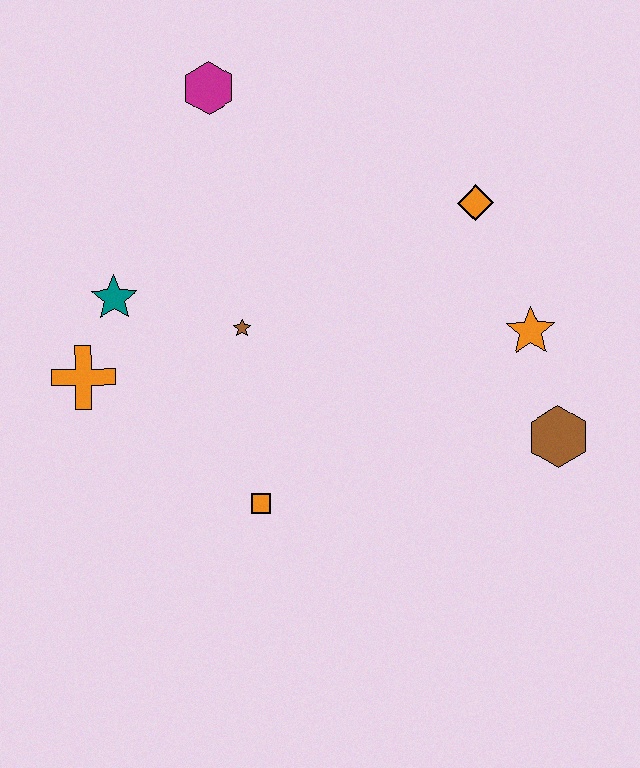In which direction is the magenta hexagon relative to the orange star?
The magenta hexagon is to the left of the orange star.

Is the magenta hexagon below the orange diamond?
No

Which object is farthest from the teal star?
The brown hexagon is farthest from the teal star.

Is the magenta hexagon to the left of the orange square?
Yes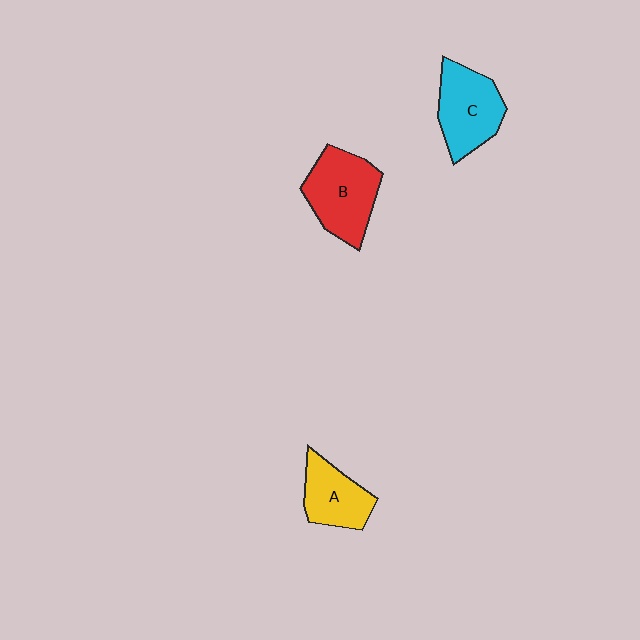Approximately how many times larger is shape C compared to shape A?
Approximately 1.3 times.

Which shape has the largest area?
Shape B (red).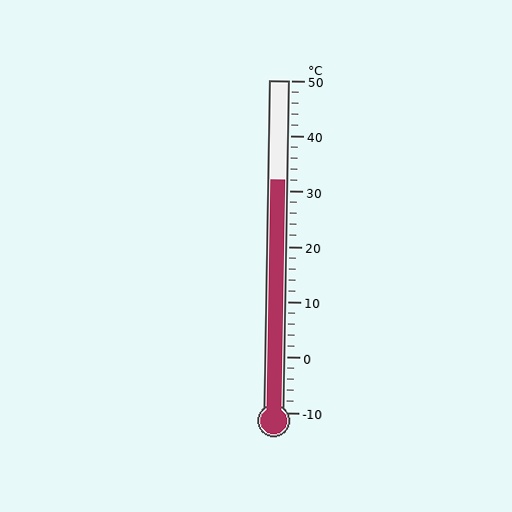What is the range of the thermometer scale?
The thermometer scale ranges from -10°C to 50°C.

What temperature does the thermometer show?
The thermometer shows approximately 32°C.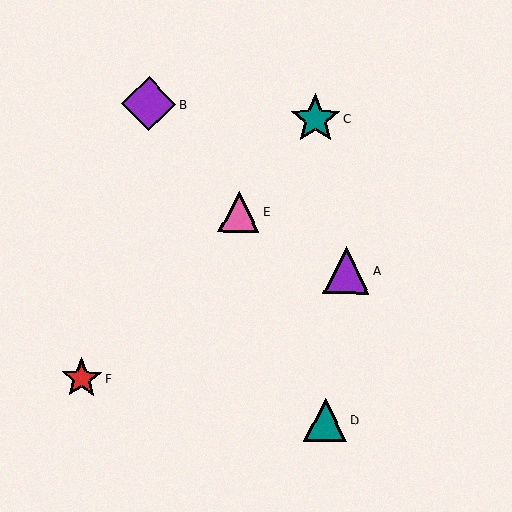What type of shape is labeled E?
Shape E is a pink triangle.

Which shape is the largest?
The purple diamond (labeled B) is the largest.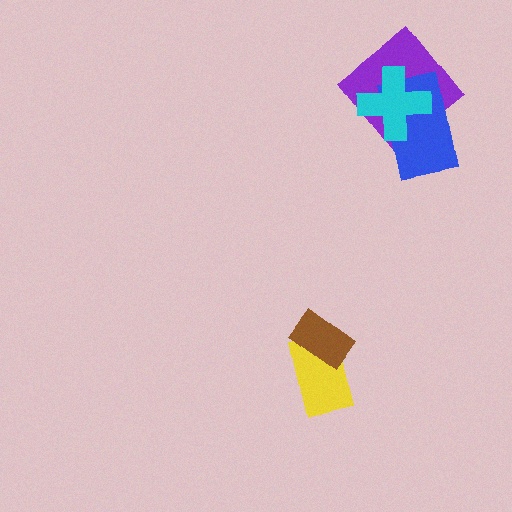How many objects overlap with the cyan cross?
2 objects overlap with the cyan cross.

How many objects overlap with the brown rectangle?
1 object overlaps with the brown rectangle.